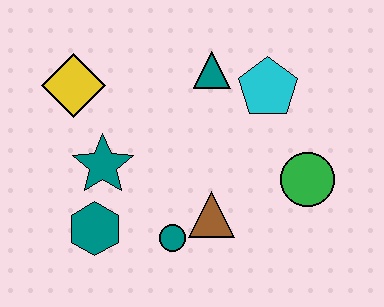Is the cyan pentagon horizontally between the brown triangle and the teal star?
No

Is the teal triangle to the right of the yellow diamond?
Yes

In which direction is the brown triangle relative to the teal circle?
The brown triangle is to the right of the teal circle.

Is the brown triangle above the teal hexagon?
Yes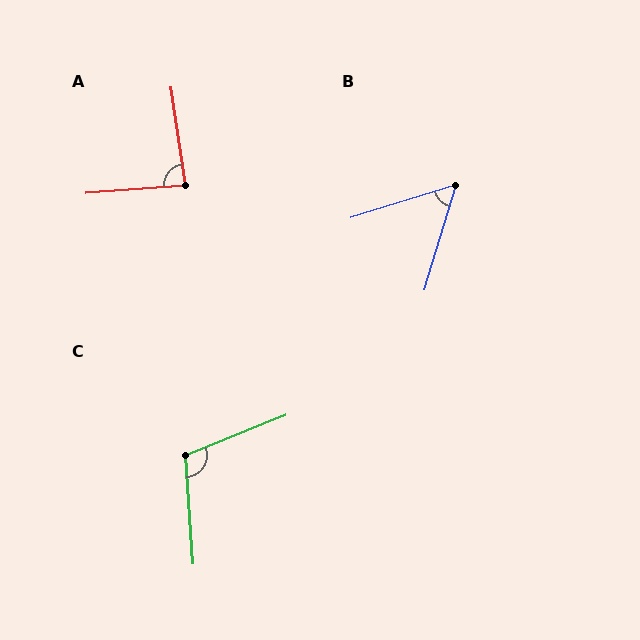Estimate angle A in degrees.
Approximately 85 degrees.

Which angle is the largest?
C, at approximately 108 degrees.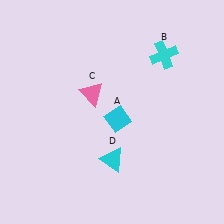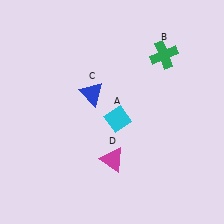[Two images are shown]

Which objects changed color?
B changed from cyan to green. C changed from pink to blue. D changed from cyan to magenta.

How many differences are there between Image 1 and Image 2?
There are 3 differences between the two images.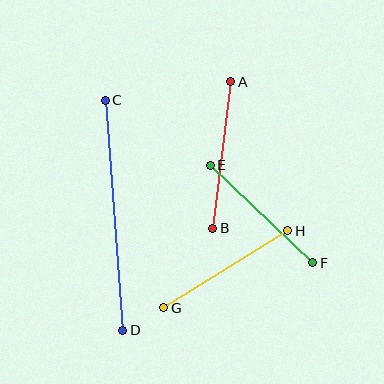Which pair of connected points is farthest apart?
Points C and D are farthest apart.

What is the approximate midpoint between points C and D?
The midpoint is at approximately (114, 215) pixels.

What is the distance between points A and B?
The distance is approximately 148 pixels.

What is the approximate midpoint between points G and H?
The midpoint is at approximately (226, 269) pixels.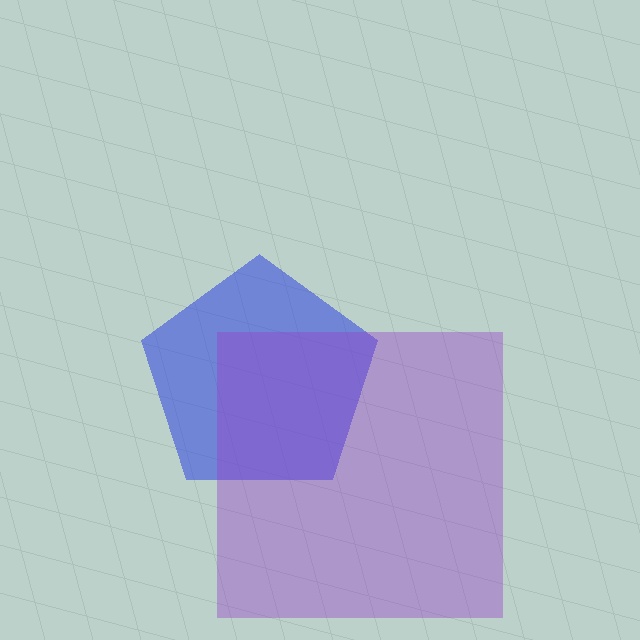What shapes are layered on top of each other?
The layered shapes are: a blue pentagon, a purple square.